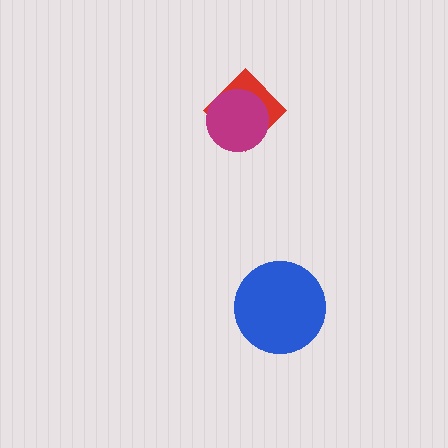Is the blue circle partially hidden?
No, no other shape covers it.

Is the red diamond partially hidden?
Yes, it is partially covered by another shape.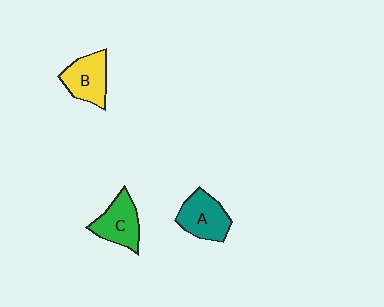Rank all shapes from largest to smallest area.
From largest to smallest: A (teal), B (yellow), C (green).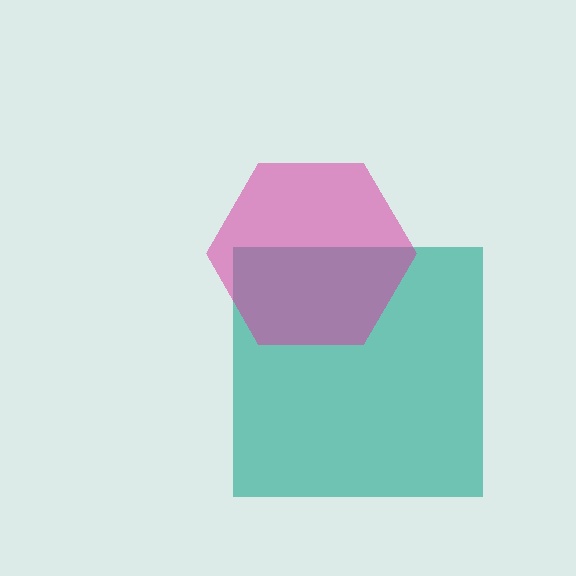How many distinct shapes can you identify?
There are 2 distinct shapes: a teal square, a magenta hexagon.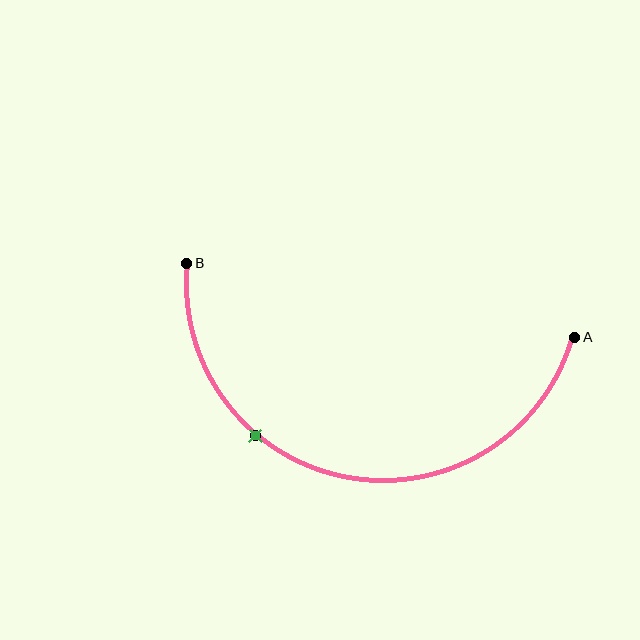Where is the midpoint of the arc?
The arc midpoint is the point on the curve farthest from the straight line joining A and B. It sits below that line.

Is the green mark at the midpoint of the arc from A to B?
No. The green mark lies on the arc but is closer to endpoint B. The arc midpoint would be at the point on the curve equidistant along the arc from both A and B.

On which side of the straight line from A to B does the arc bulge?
The arc bulges below the straight line connecting A and B.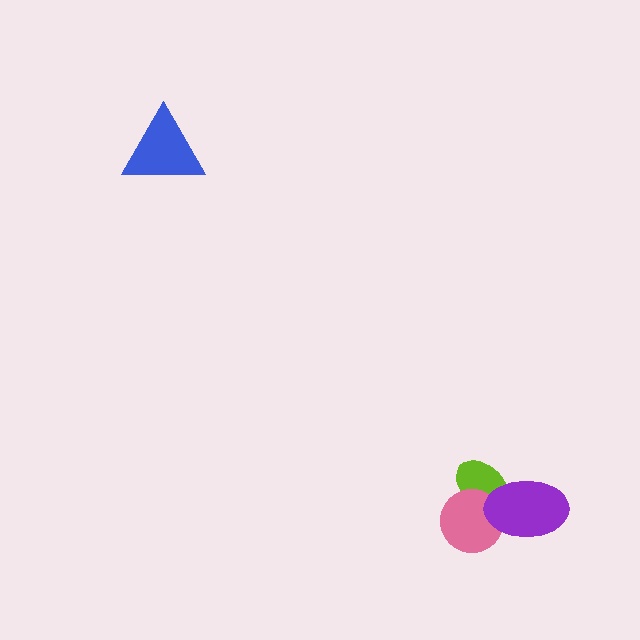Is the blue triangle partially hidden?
No, no other shape covers it.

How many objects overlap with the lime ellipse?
2 objects overlap with the lime ellipse.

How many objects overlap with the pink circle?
2 objects overlap with the pink circle.